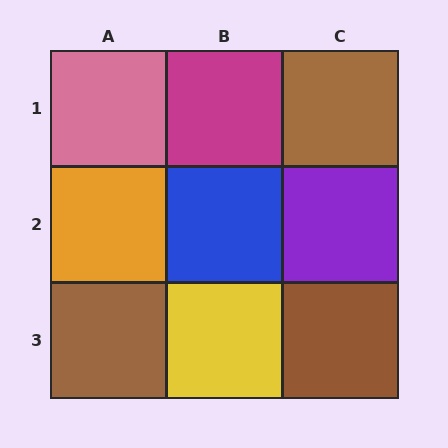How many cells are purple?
1 cell is purple.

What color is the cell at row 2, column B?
Blue.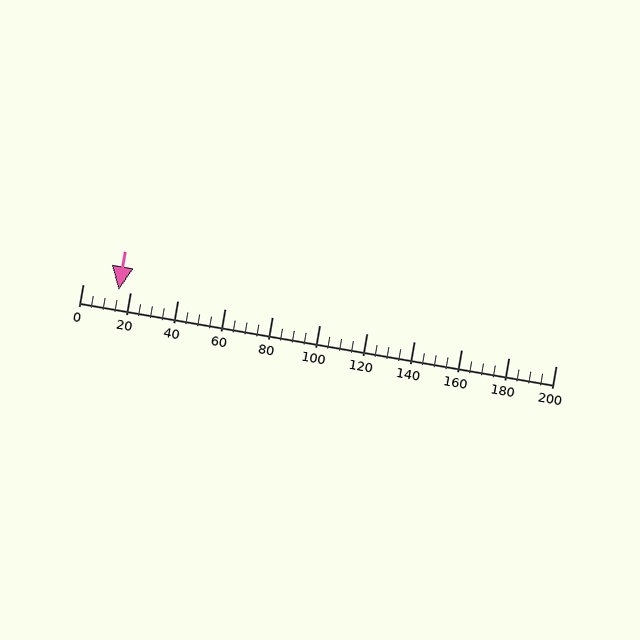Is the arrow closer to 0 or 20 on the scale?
The arrow is closer to 20.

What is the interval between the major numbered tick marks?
The major tick marks are spaced 20 units apart.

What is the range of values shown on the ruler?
The ruler shows values from 0 to 200.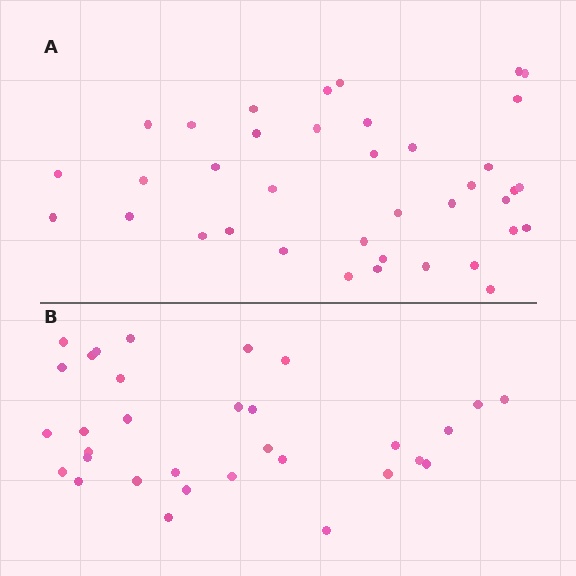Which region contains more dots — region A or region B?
Region A (the top region) has more dots.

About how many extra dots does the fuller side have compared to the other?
Region A has about 6 more dots than region B.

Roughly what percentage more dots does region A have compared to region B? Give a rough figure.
About 20% more.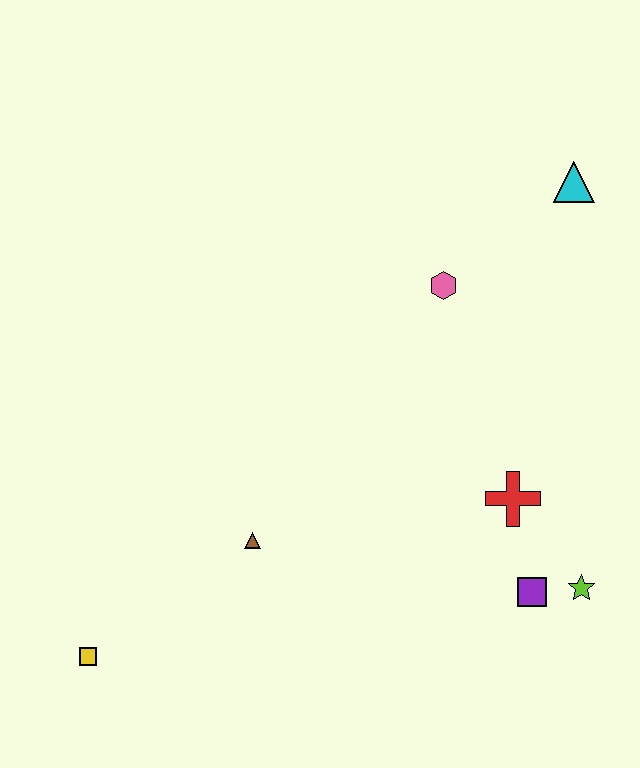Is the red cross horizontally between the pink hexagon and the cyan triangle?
Yes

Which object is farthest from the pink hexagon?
The yellow square is farthest from the pink hexagon.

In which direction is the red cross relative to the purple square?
The red cross is above the purple square.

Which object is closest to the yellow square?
The brown triangle is closest to the yellow square.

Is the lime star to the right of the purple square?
Yes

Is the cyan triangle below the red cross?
No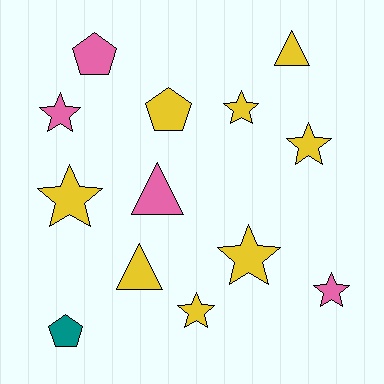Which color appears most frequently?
Yellow, with 8 objects.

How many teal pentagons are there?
There is 1 teal pentagon.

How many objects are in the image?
There are 13 objects.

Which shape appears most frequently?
Star, with 7 objects.